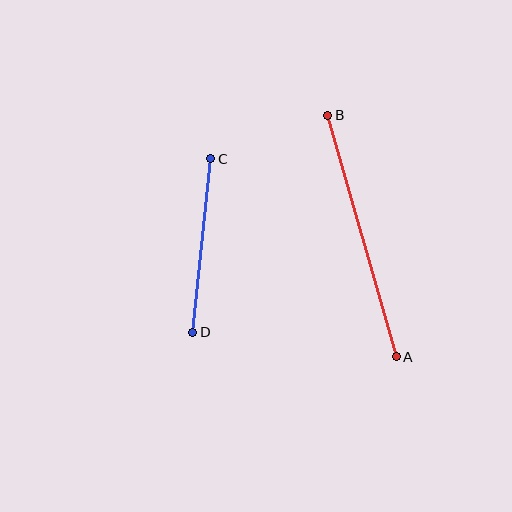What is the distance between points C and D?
The distance is approximately 174 pixels.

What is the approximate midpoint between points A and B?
The midpoint is at approximately (362, 236) pixels.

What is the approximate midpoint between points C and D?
The midpoint is at approximately (202, 246) pixels.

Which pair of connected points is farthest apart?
Points A and B are farthest apart.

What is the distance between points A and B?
The distance is approximately 251 pixels.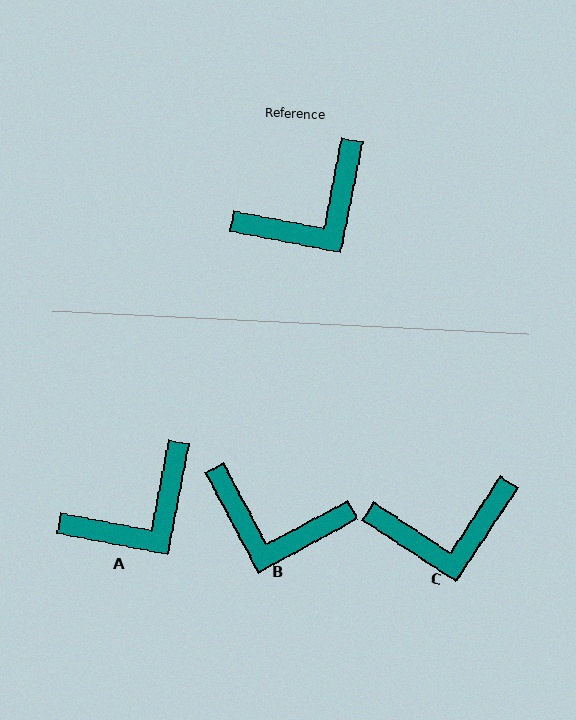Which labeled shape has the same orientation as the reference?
A.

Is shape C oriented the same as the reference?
No, it is off by about 22 degrees.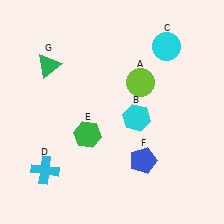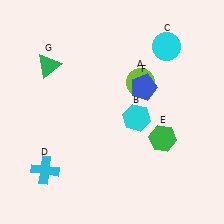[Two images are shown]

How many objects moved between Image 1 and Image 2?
2 objects moved between the two images.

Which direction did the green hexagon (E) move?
The green hexagon (E) moved right.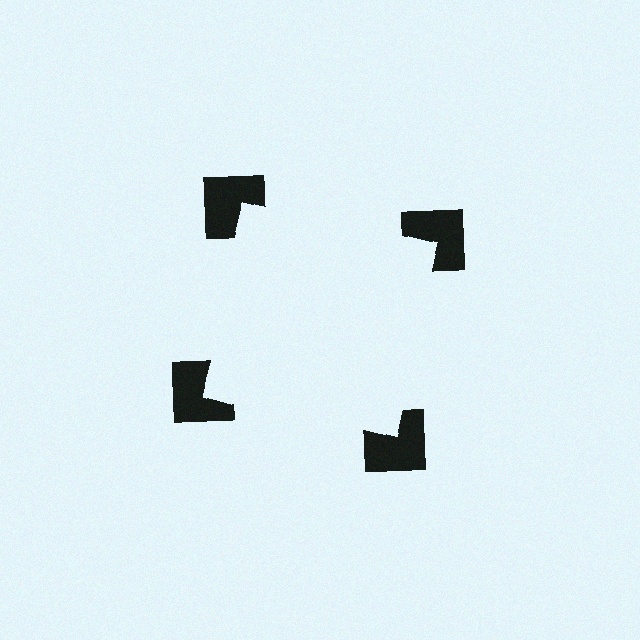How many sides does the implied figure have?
4 sides.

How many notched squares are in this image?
There are 4 — one at each vertex of the illusory square.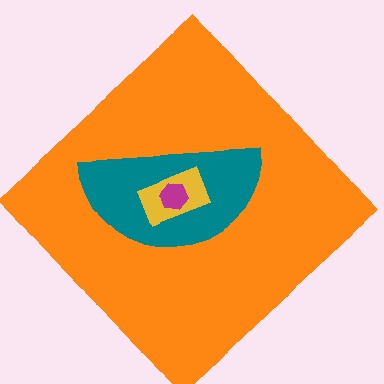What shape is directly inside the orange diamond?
The teal semicircle.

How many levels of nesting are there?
4.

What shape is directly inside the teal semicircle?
The yellow rectangle.